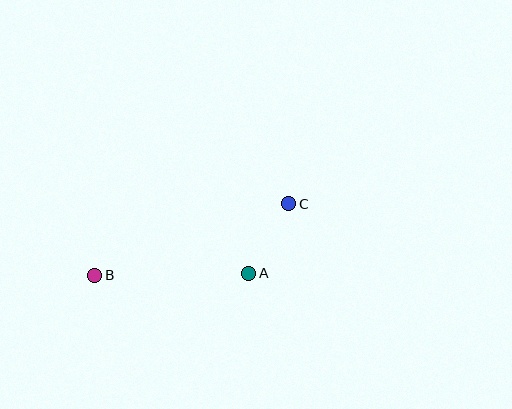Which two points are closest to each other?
Points A and C are closest to each other.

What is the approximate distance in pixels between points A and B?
The distance between A and B is approximately 154 pixels.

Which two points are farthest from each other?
Points B and C are farthest from each other.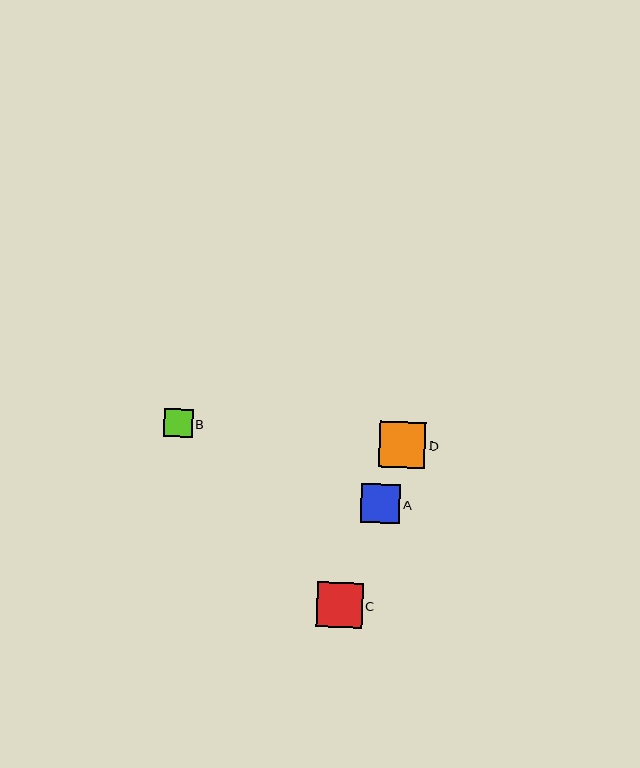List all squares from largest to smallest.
From largest to smallest: D, C, A, B.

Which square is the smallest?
Square B is the smallest with a size of approximately 29 pixels.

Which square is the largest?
Square D is the largest with a size of approximately 46 pixels.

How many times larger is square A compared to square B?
Square A is approximately 1.4 times the size of square B.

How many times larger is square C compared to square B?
Square C is approximately 1.6 times the size of square B.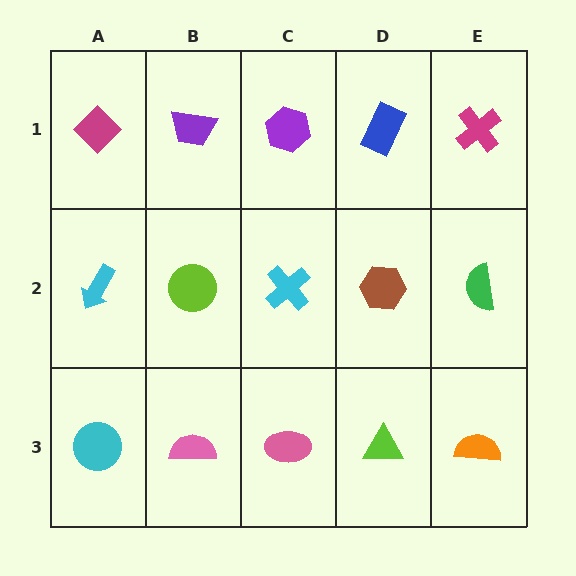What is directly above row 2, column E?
A magenta cross.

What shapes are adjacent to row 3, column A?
A cyan arrow (row 2, column A), a pink semicircle (row 3, column B).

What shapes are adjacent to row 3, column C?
A cyan cross (row 2, column C), a pink semicircle (row 3, column B), a lime triangle (row 3, column D).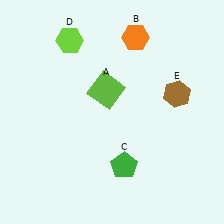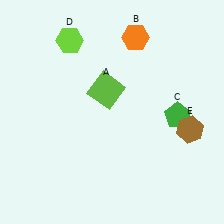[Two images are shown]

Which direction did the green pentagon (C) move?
The green pentagon (C) moved right.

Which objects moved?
The objects that moved are: the green pentagon (C), the brown hexagon (E).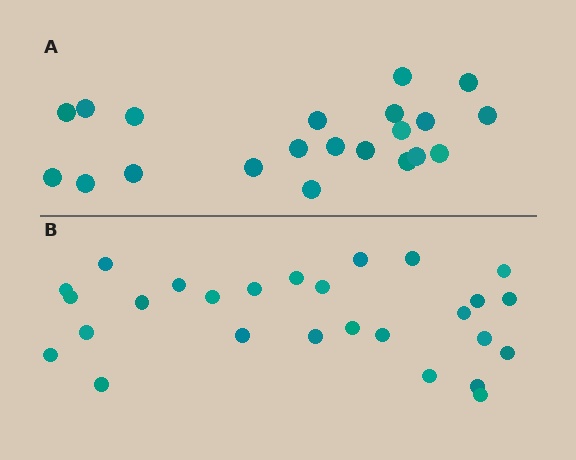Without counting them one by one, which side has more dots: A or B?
Region B (the bottom region) has more dots.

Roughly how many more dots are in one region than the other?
Region B has about 6 more dots than region A.